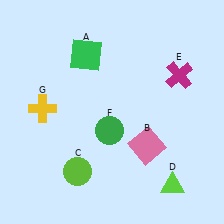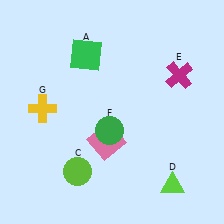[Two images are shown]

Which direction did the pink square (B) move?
The pink square (B) moved left.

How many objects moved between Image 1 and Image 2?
1 object moved between the two images.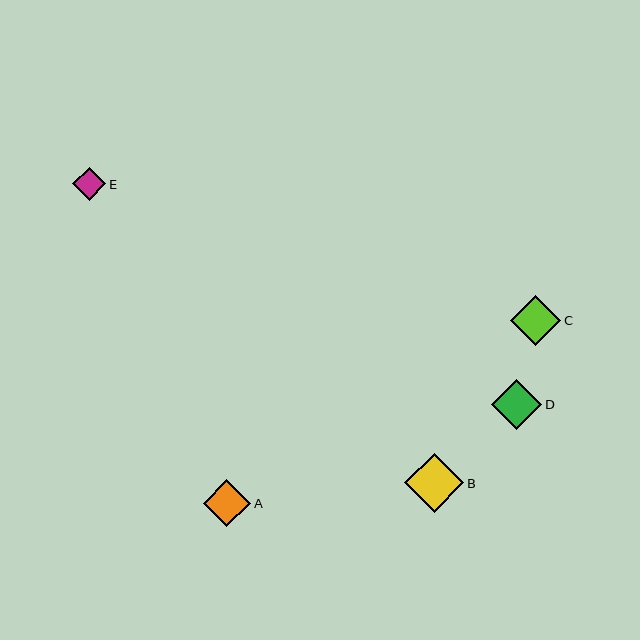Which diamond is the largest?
Diamond B is the largest with a size of approximately 59 pixels.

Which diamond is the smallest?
Diamond E is the smallest with a size of approximately 33 pixels.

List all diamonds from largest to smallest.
From largest to smallest: B, D, C, A, E.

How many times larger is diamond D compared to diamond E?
Diamond D is approximately 1.5 times the size of diamond E.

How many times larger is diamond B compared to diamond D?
Diamond B is approximately 1.2 times the size of diamond D.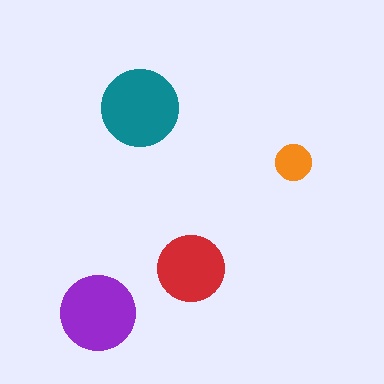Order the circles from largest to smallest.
the teal one, the purple one, the red one, the orange one.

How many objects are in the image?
There are 4 objects in the image.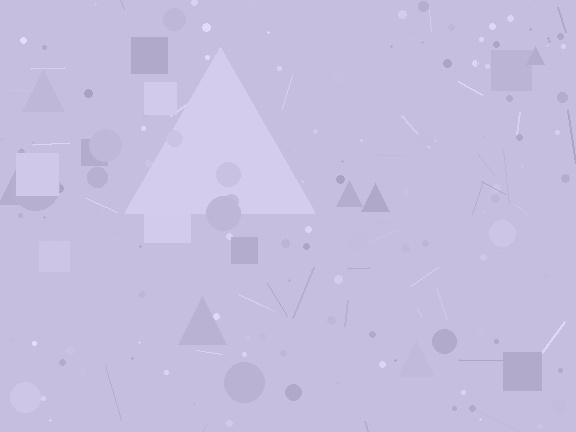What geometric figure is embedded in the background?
A triangle is embedded in the background.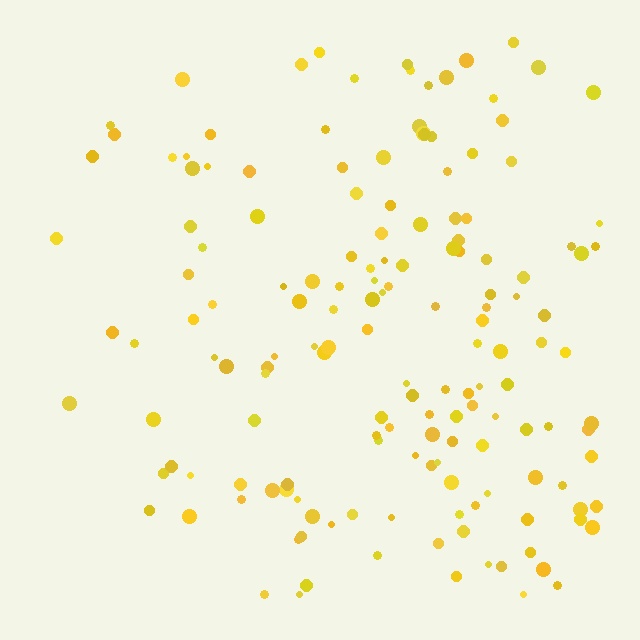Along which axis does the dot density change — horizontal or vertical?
Horizontal.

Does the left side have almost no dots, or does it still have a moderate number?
Still a moderate number, just noticeably fewer than the right.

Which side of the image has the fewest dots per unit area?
The left.